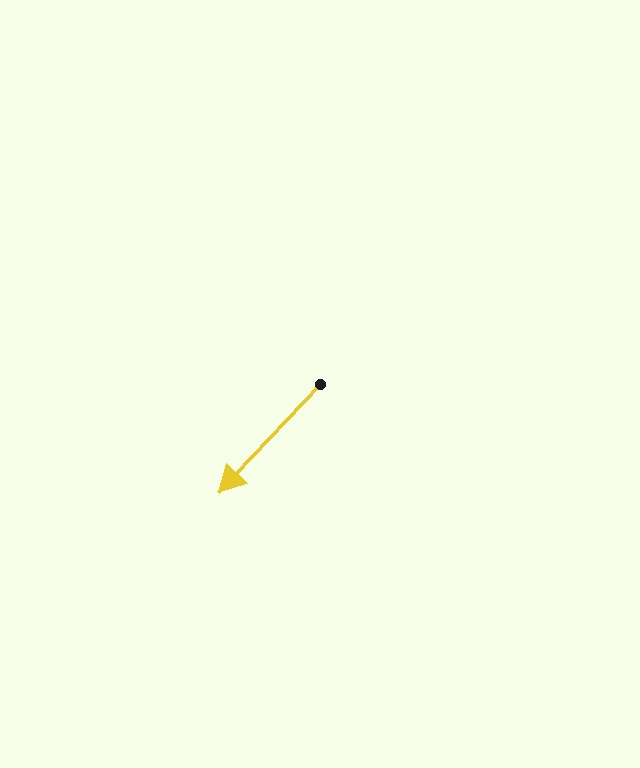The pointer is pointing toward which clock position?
Roughly 7 o'clock.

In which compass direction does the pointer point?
Southwest.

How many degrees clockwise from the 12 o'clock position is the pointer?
Approximately 223 degrees.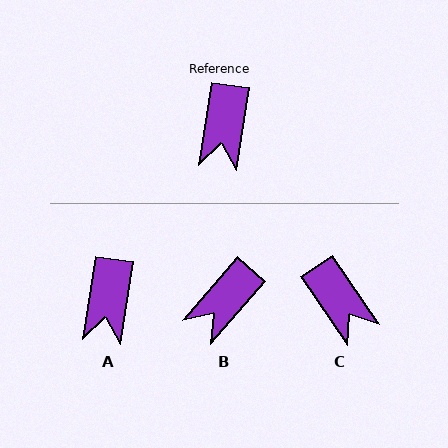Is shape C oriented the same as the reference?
No, it is off by about 43 degrees.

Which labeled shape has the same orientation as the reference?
A.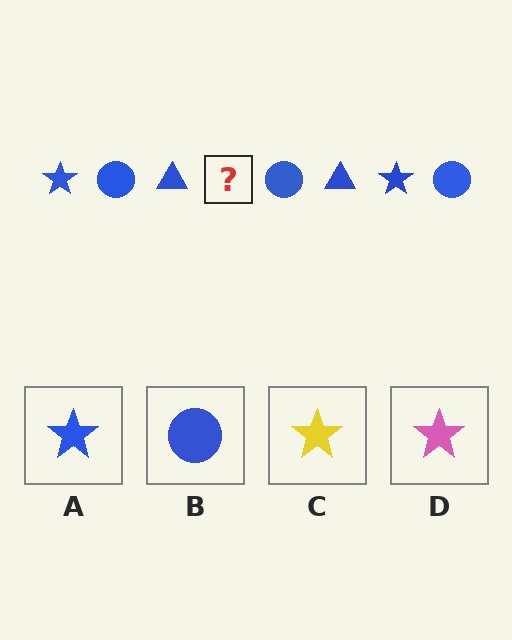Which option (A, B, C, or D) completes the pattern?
A.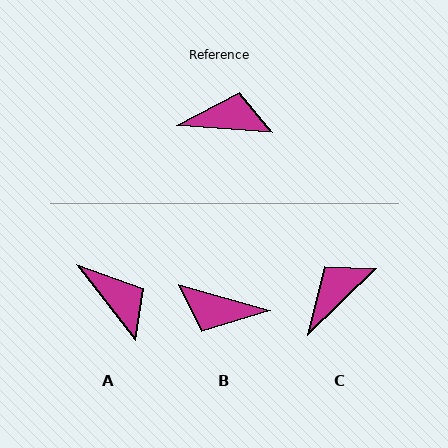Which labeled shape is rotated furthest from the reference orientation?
B, about 168 degrees away.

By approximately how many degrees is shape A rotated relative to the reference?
Approximately 48 degrees clockwise.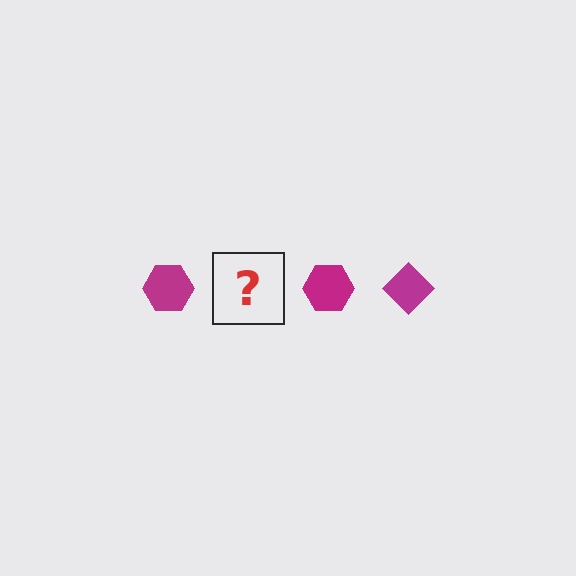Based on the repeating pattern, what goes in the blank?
The blank should be a magenta diamond.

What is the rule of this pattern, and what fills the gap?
The rule is that the pattern cycles through hexagon, diamond shapes in magenta. The gap should be filled with a magenta diamond.